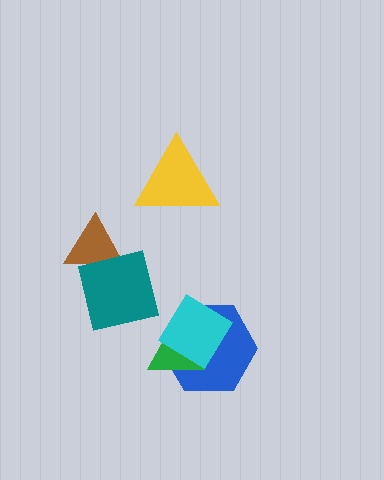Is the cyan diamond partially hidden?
No, no other shape covers it.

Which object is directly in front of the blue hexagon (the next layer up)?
The green triangle is directly in front of the blue hexagon.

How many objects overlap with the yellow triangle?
0 objects overlap with the yellow triangle.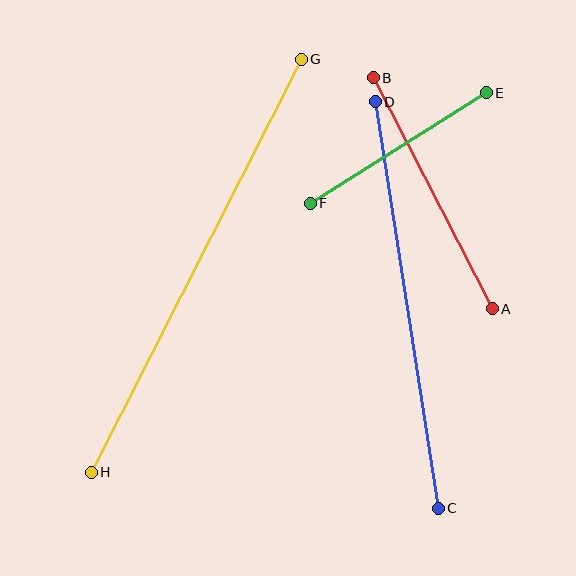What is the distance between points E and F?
The distance is approximately 208 pixels.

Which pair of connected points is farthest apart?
Points G and H are farthest apart.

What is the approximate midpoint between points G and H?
The midpoint is at approximately (196, 266) pixels.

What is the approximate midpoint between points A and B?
The midpoint is at approximately (433, 193) pixels.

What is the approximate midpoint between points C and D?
The midpoint is at approximately (407, 305) pixels.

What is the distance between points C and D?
The distance is approximately 412 pixels.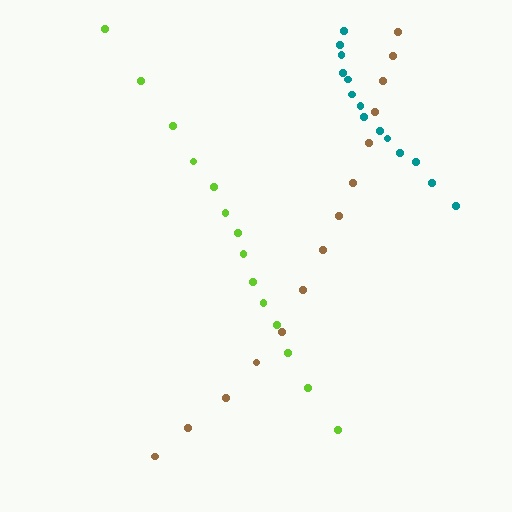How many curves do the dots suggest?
There are 3 distinct paths.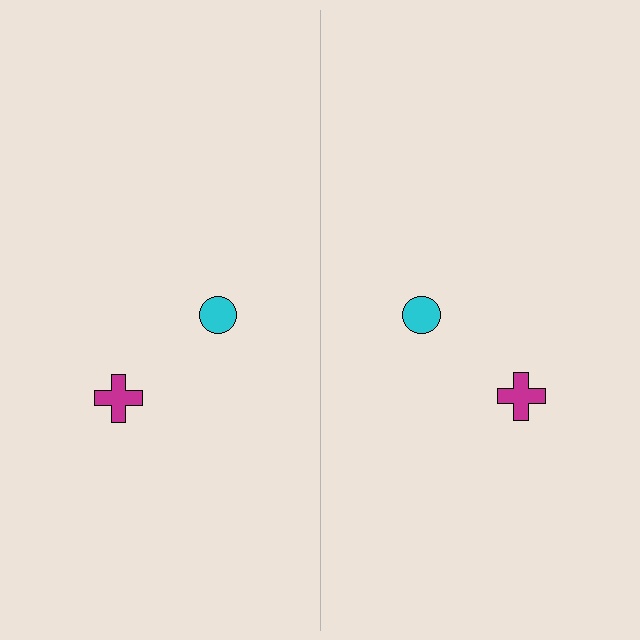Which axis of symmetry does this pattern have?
The pattern has a vertical axis of symmetry running through the center of the image.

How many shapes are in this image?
There are 4 shapes in this image.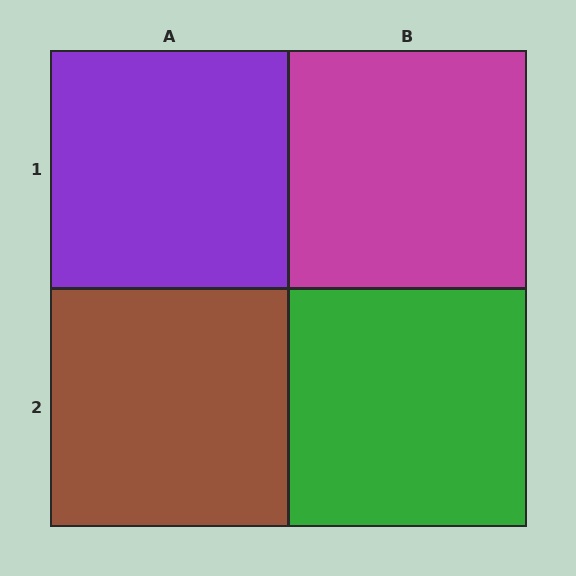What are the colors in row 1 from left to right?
Purple, magenta.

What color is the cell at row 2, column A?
Brown.